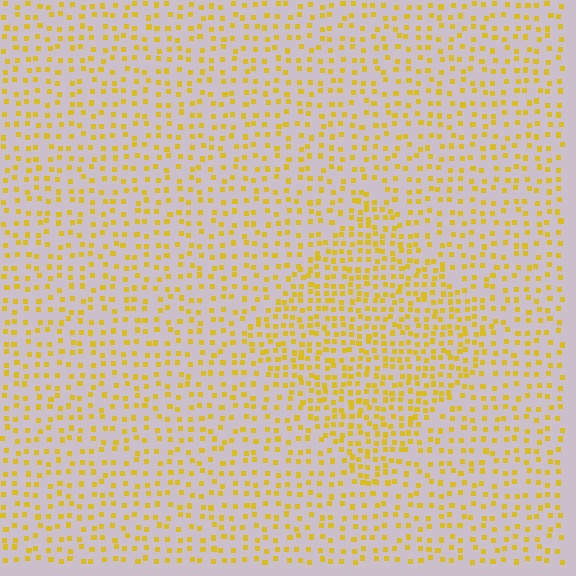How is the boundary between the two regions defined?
The boundary is defined by a change in element density (approximately 1.7x ratio). All elements are the same color, size, and shape.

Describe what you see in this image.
The image contains small yellow elements arranged at two different densities. A diamond-shaped region is visible where the elements are more densely packed than the surrounding area.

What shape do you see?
I see a diamond.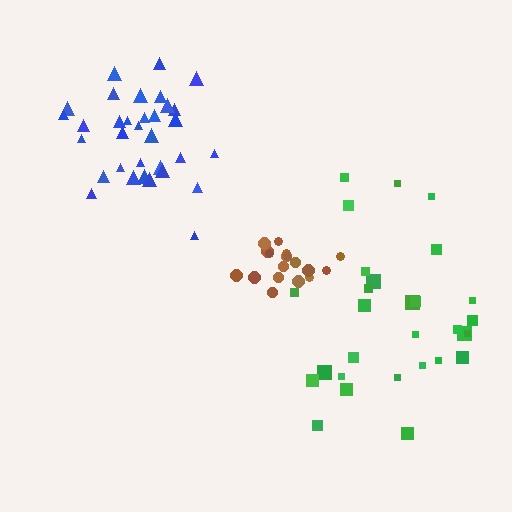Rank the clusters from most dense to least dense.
brown, blue, green.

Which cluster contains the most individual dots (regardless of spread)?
Blue (34).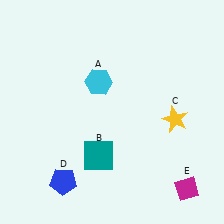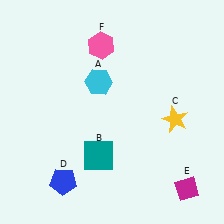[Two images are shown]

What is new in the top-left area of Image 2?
A pink hexagon (F) was added in the top-left area of Image 2.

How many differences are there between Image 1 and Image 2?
There is 1 difference between the two images.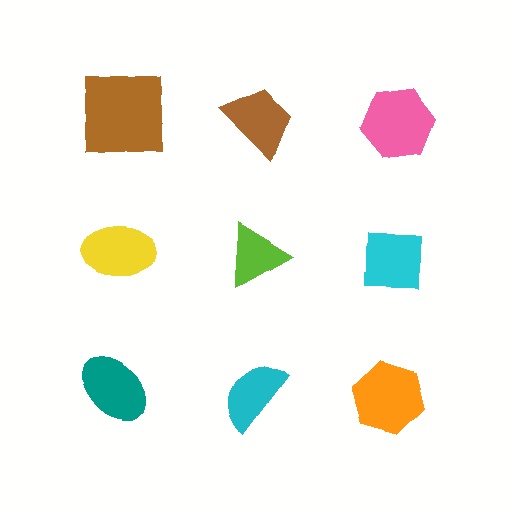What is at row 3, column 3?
An orange hexagon.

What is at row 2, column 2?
A lime triangle.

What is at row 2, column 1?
A yellow ellipse.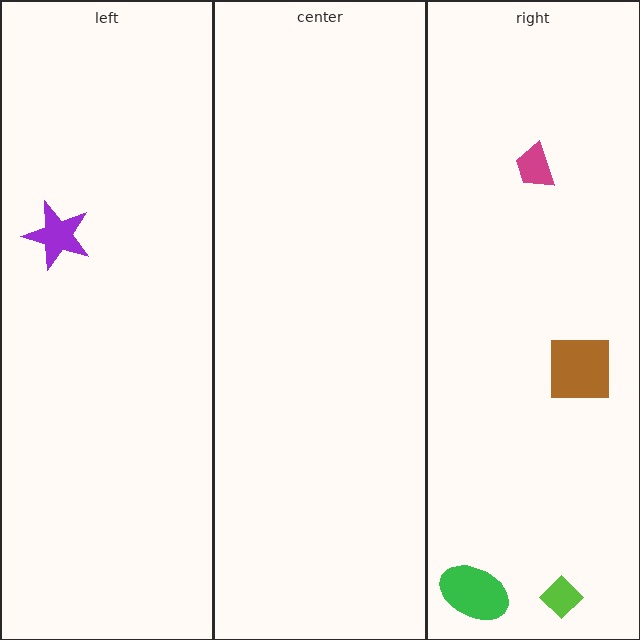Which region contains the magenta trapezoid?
The right region.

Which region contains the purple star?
The left region.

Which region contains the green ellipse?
The right region.